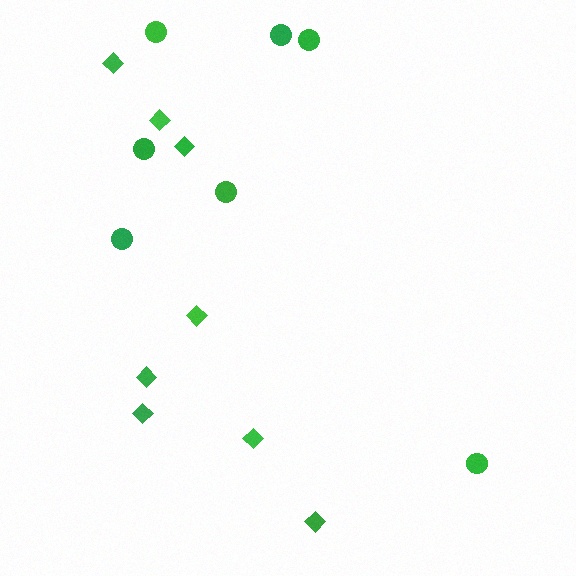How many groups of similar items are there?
There are 2 groups: one group of circles (7) and one group of diamonds (8).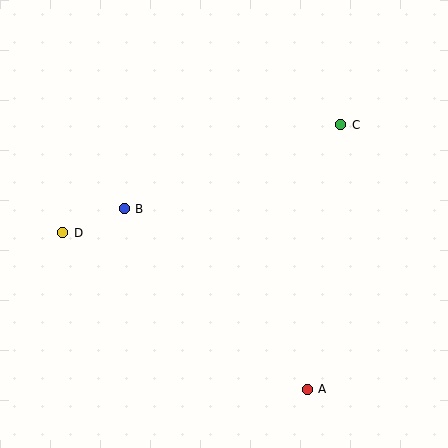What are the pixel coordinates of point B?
Point B is at (124, 209).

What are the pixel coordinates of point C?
Point C is at (341, 125).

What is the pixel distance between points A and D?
The distance between A and D is 291 pixels.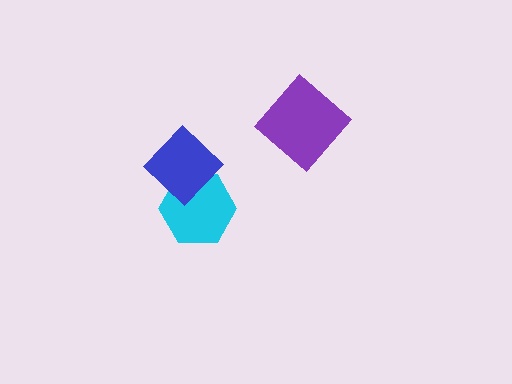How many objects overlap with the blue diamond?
1 object overlaps with the blue diamond.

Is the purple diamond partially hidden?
No, no other shape covers it.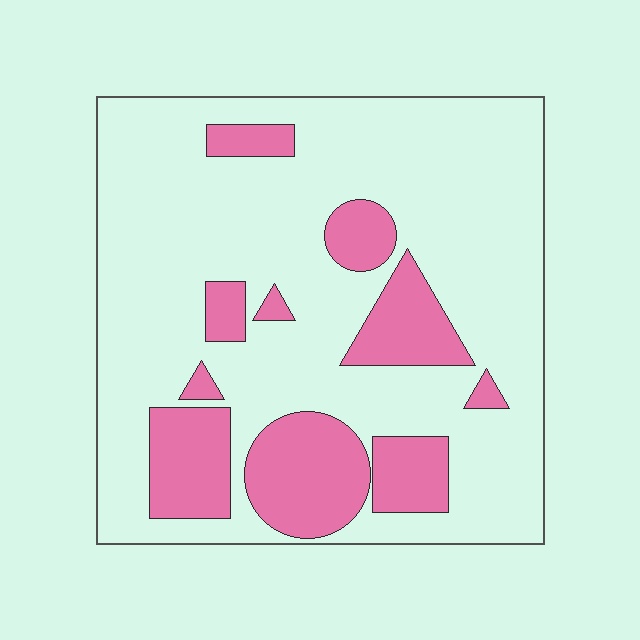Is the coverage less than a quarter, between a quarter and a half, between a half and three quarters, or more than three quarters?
Less than a quarter.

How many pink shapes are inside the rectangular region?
10.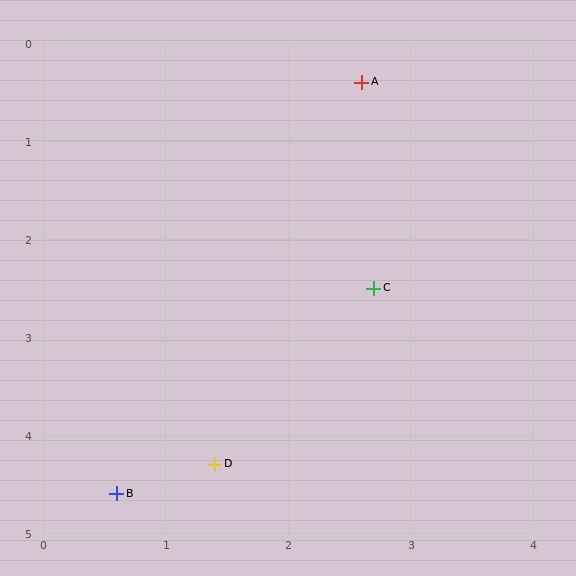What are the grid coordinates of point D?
Point D is at approximately (1.4, 4.3).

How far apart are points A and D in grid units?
Points A and D are about 4.1 grid units apart.